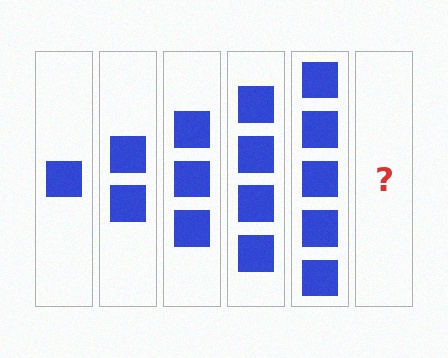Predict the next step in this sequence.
The next step is 6 squares.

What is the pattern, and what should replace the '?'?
The pattern is that each step adds one more square. The '?' should be 6 squares.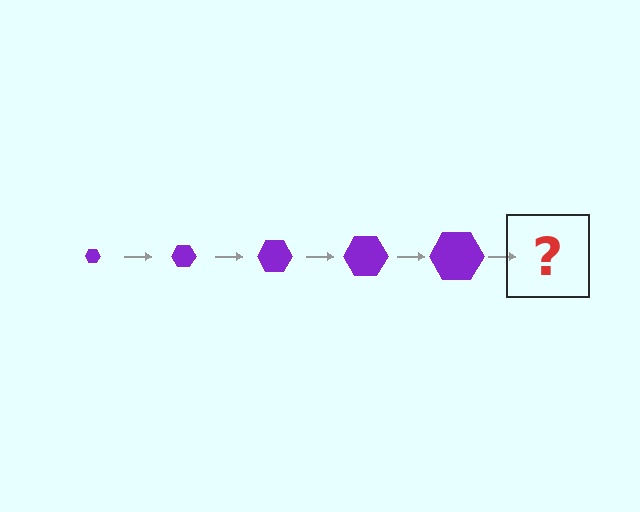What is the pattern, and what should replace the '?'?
The pattern is that the hexagon gets progressively larger each step. The '?' should be a purple hexagon, larger than the previous one.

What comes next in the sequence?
The next element should be a purple hexagon, larger than the previous one.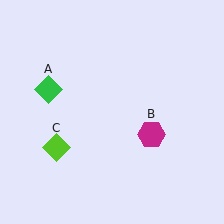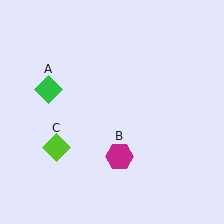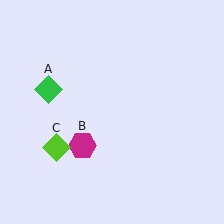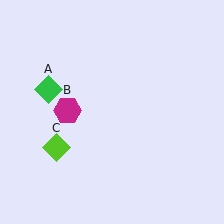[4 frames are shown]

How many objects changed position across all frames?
1 object changed position: magenta hexagon (object B).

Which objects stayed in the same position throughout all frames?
Green diamond (object A) and lime diamond (object C) remained stationary.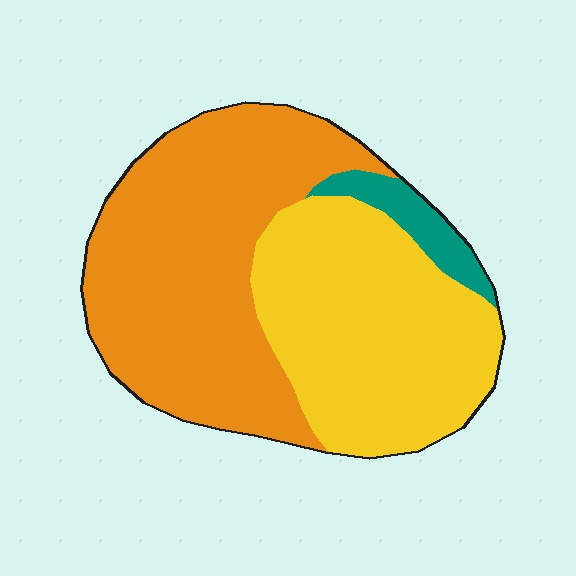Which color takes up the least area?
Teal, at roughly 5%.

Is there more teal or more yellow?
Yellow.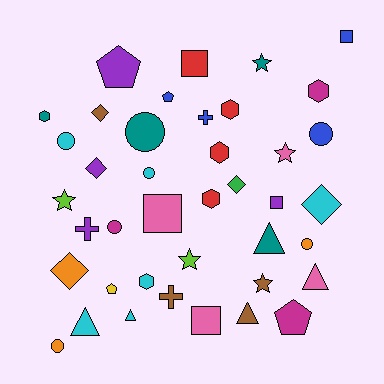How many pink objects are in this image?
There are 4 pink objects.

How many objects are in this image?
There are 40 objects.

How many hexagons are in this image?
There are 6 hexagons.